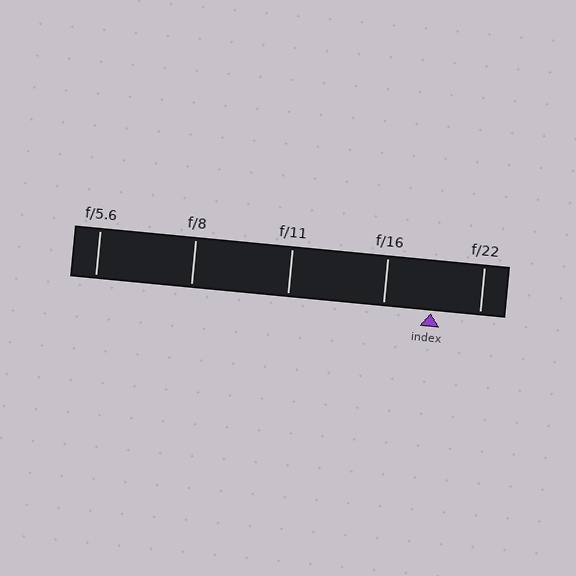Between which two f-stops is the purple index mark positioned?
The index mark is between f/16 and f/22.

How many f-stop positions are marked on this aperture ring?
There are 5 f-stop positions marked.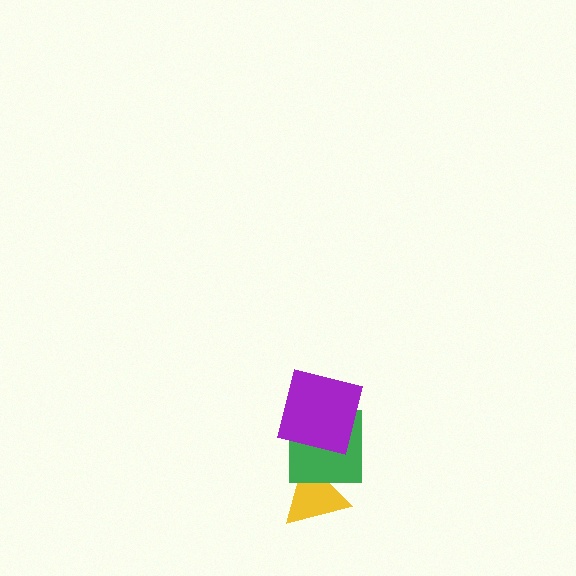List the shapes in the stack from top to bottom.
From top to bottom: the purple square, the green square, the yellow triangle.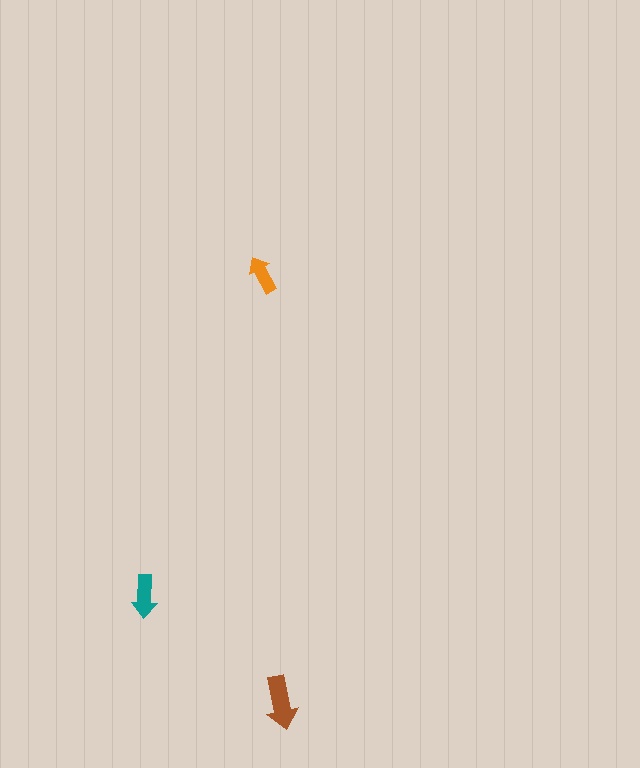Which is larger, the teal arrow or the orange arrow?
The teal one.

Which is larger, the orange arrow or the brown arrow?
The brown one.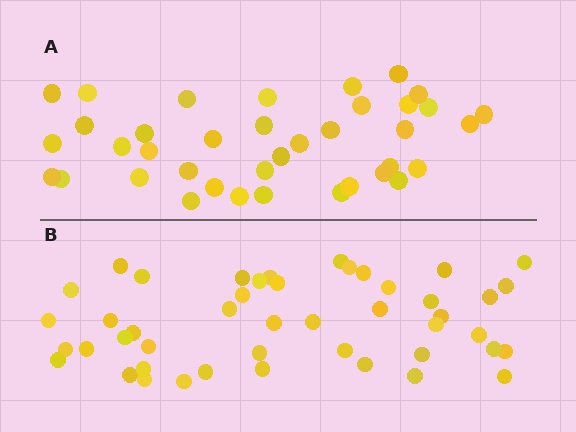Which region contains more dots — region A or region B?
Region B (the bottom region) has more dots.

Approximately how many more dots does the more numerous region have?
Region B has roughly 8 or so more dots than region A.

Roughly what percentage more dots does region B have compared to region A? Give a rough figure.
About 20% more.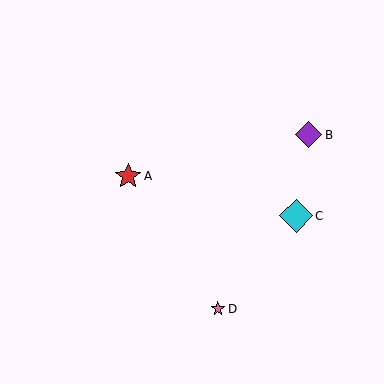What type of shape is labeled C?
Shape C is a cyan diamond.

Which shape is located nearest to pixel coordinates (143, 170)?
The red star (labeled A) at (128, 176) is nearest to that location.